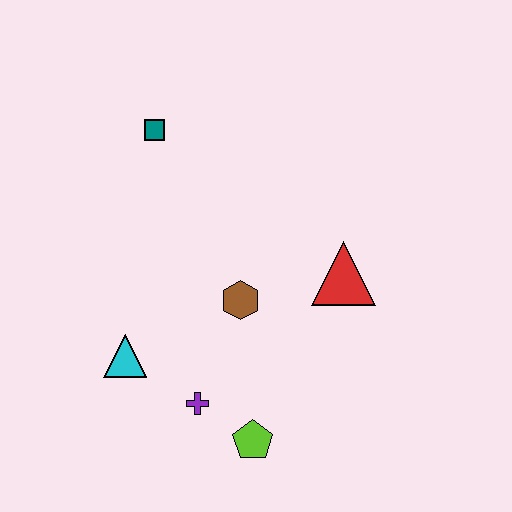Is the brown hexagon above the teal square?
No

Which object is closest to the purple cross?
The lime pentagon is closest to the purple cross.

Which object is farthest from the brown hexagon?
The teal square is farthest from the brown hexagon.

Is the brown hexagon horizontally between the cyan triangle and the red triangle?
Yes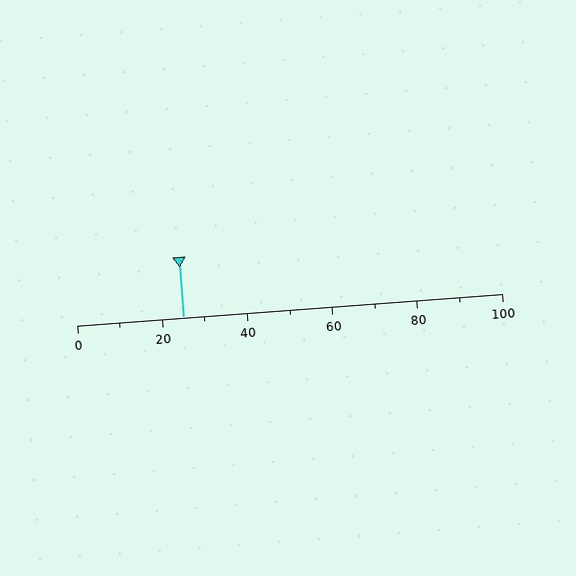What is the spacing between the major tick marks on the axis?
The major ticks are spaced 20 apart.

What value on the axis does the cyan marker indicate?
The marker indicates approximately 25.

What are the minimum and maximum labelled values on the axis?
The axis runs from 0 to 100.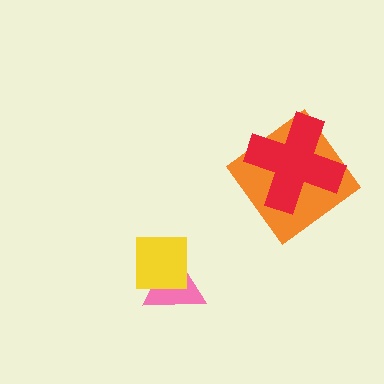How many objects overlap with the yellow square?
1 object overlaps with the yellow square.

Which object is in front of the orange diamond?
The red cross is in front of the orange diamond.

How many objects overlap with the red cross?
1 object overlaps with the red cross.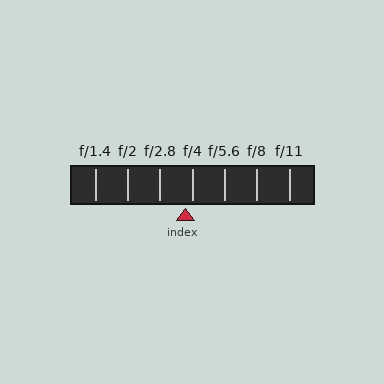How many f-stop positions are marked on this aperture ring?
There are 7 f-stop positions marked.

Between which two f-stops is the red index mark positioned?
The index mark is between f/2.8 and f/4.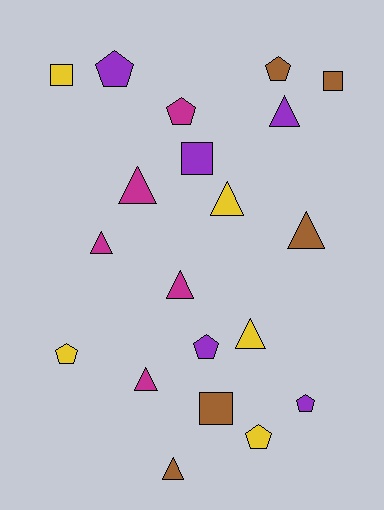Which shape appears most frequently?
Triangle, with 9 objects.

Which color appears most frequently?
Magenta, with 5 objects.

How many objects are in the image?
There are 20 objects.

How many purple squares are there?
There is 1 purple square.